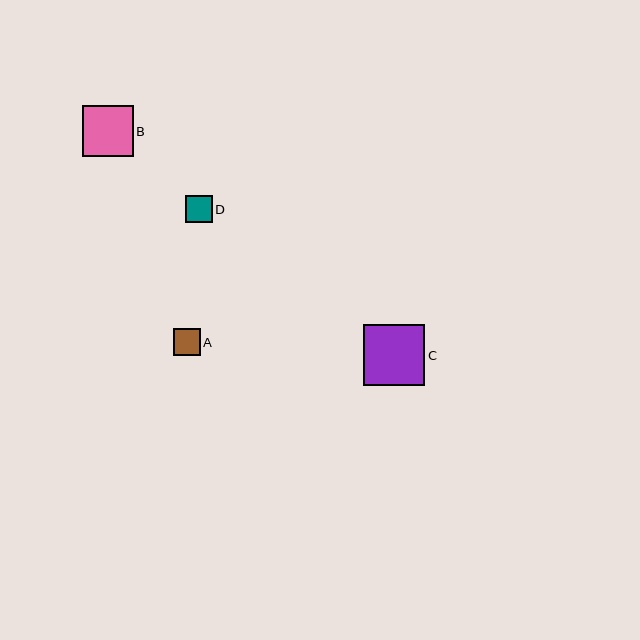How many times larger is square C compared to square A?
Square C is approximately 2.3 times the size of square A.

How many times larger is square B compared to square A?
Square B is approximately 1.9 times the size of square A.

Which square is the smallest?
Square A is the smallest with a size of approximately 27 pixels.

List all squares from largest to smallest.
From largest to smallest: C, B, D, A.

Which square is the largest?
Square C is the largest with a size of approximately 61 pixels.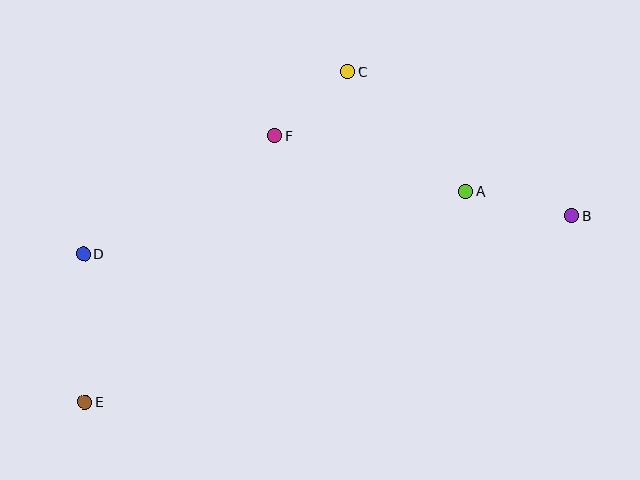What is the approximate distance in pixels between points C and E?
The distance between C and E is approximately 422 pixels.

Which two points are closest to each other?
Points C and F are closest to each other.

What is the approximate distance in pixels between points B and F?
The distance between B and F is approximately 308 pixels.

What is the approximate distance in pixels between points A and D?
The distance between A and D is approximately 387 pixels.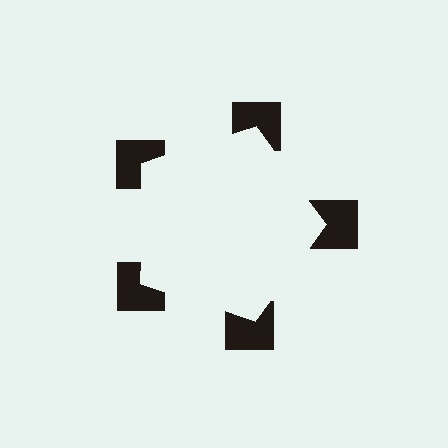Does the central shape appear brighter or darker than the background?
It typically appears slightly brighter than the background, even though no actual brightness change is drawn.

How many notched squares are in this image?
There are 5 — one at each vertex of the illusory pentagon.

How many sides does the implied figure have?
5 sides.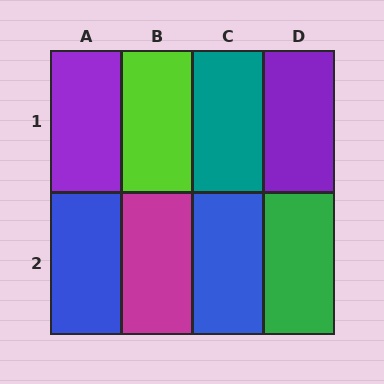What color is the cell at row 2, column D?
Green.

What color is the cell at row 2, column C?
Blue.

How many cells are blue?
2 cells are blue.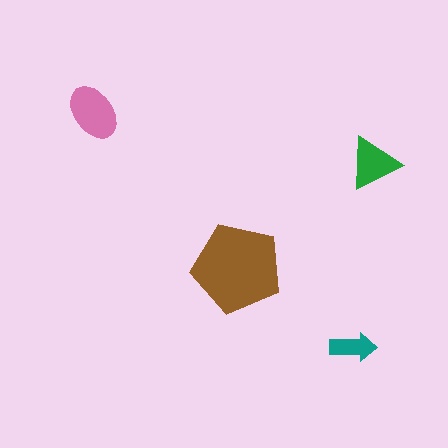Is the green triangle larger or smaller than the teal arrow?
Larger.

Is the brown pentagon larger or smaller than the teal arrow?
Larger.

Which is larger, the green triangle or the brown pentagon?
The brown pentagon.